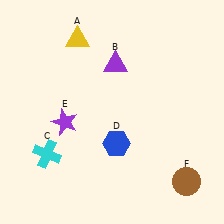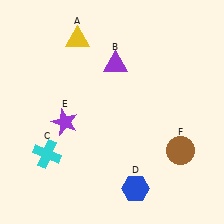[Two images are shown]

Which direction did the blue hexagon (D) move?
The blue hexagon (D) moved down.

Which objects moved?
The objects that moved are: the blue hexagon (D), the brown circle (F).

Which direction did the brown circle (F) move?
The brown circle (F) moved up.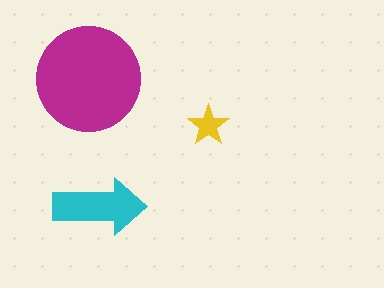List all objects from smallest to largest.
The yellow star, the cyan arrow, the magenta circle.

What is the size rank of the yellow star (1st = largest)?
3rd.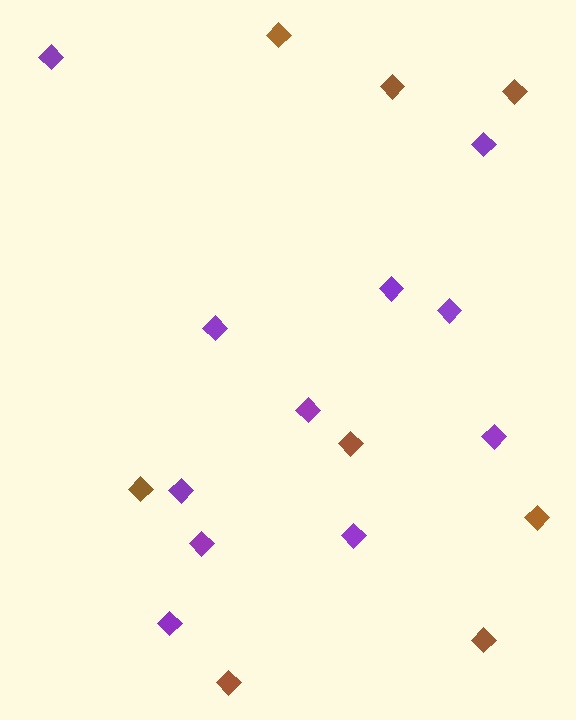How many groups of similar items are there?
There are 2 groups: one group of brown diamonds (8) and one group of purple diamonds (11).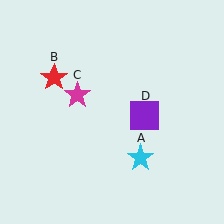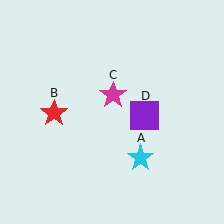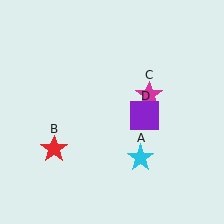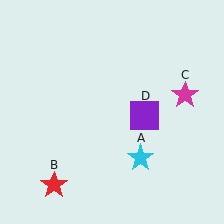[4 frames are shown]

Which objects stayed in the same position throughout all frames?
Cyan star (object A) and purple square (object D) remained stationary.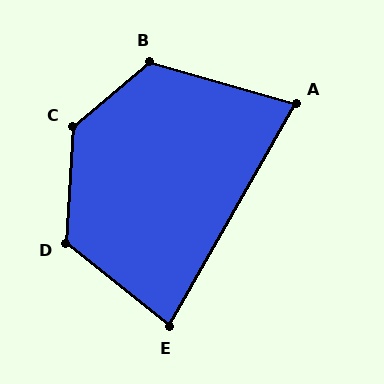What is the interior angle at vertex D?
Approximately 125 degrees (obtuse).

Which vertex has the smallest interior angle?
A, at approximately 76 degrees.